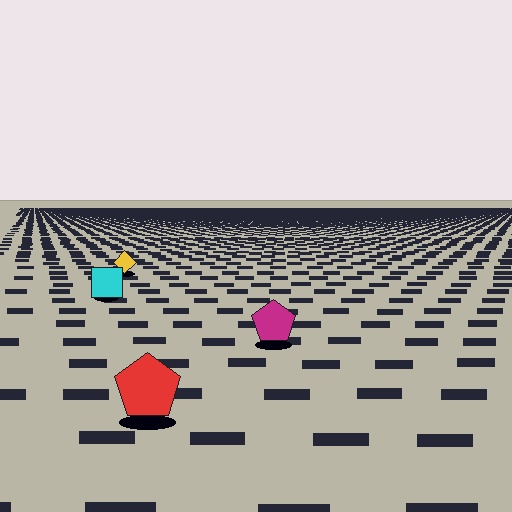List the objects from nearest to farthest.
From nearest to farthest: the red pentagon, the magenta pentagon, the cyan square, the yellow diamond.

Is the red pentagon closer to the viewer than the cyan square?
Yes. The red pentagon is closer — you can tell from the texture gradient: the ground texture is coarser near it.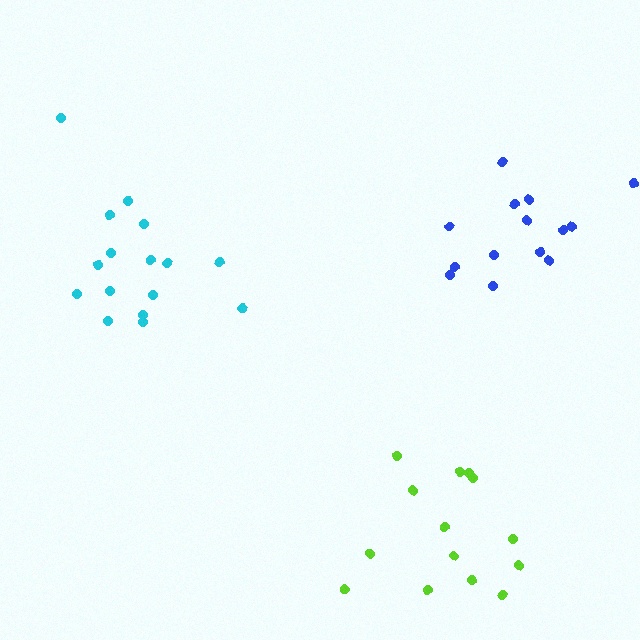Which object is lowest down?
The lime cluster is bottommost.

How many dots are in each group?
Group 1: 14 dots, Group 2: 14 dots, Group 3: 16 dots (44 total).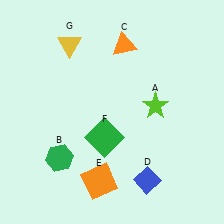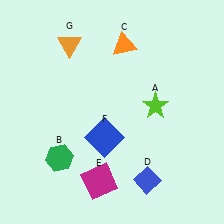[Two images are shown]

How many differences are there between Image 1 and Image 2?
There are 3 differences between the two images.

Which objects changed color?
E changed from orange to magenta. F changed from green to blue. G changed from yellow to orange.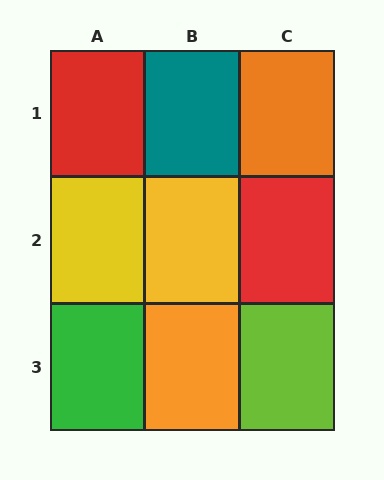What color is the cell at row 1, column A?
Red.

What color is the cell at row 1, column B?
Teal.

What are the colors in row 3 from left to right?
Green, orange, lime.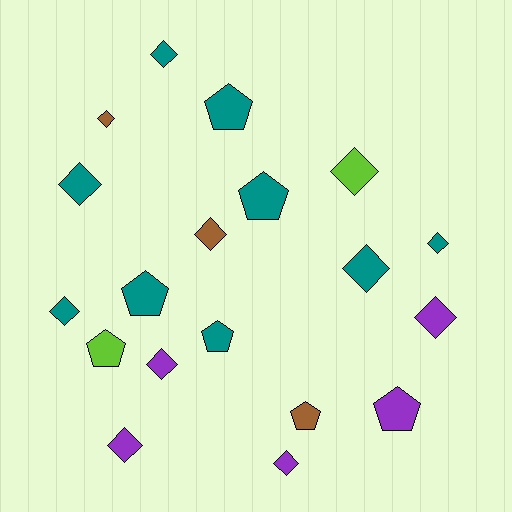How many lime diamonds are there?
There is 1 lime diamond.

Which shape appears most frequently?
Diamond, with 12 objects.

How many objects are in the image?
There are 19 objects.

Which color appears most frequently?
Teal, with 9 objects.